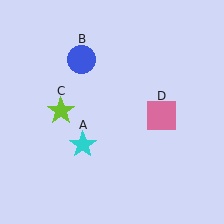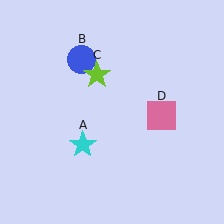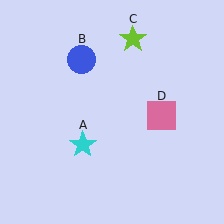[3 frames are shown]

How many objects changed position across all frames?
1 object changed position: lime star (object C).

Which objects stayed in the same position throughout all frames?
Cyan star (object A) and blue circle (object B) and pink square (object D) remained stationary.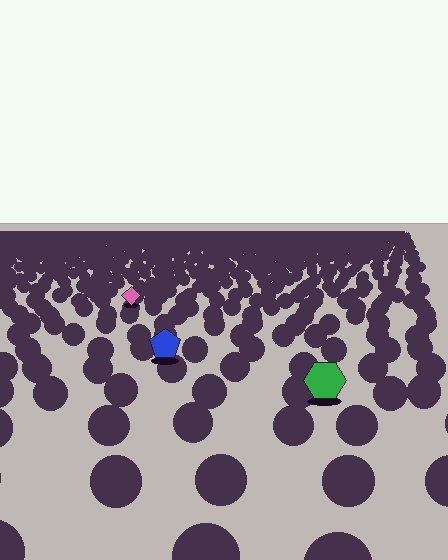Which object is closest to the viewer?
The green hexagon is closest. The texture marks near it are larger and more spread out.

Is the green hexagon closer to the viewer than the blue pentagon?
Yes. The green hexagon is closer — you can tell from the texture gradient: the ground texture is coarser near it.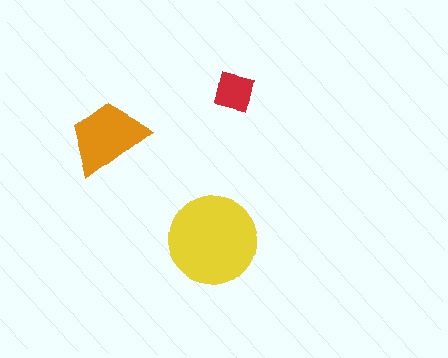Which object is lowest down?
The yellow circle is bottommost.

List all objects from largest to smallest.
The yellow circle, the orange trapezoid, the red square.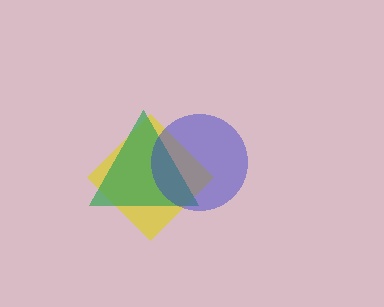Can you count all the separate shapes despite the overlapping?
Yes, there are 3 separate shapes.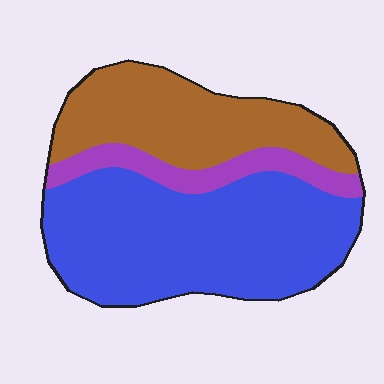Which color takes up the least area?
Purple, at roughly 10%.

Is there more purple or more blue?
Blue.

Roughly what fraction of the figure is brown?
Brown takes up about one third (1/3) of the figure.